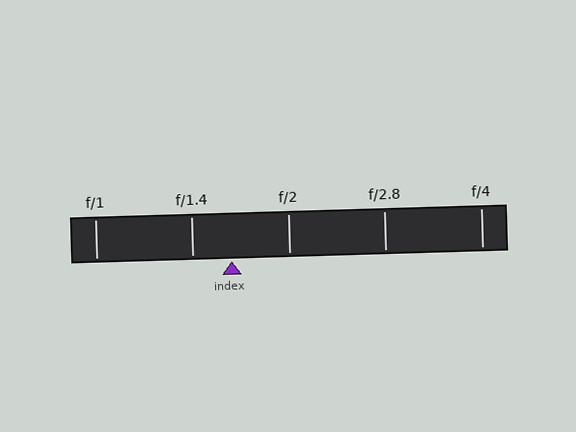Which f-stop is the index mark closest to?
The index mark is closest to f/1.4.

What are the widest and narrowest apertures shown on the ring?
The widest aperture shown is f/1 and the narrowest is f/4.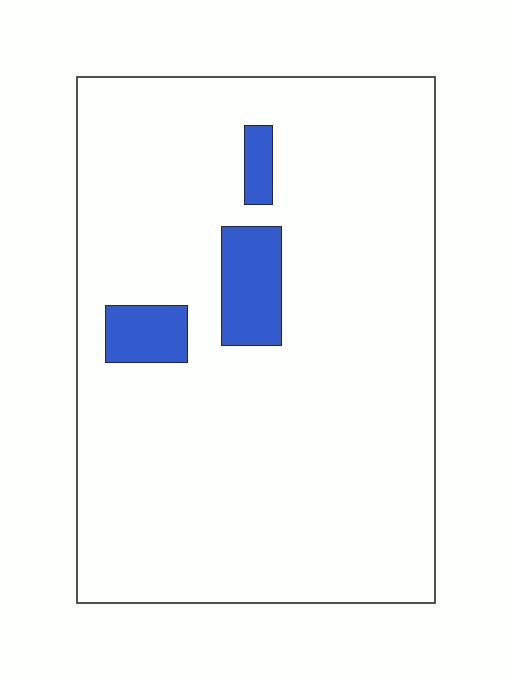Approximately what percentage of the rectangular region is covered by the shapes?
Approximately 10%.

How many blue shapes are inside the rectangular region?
3.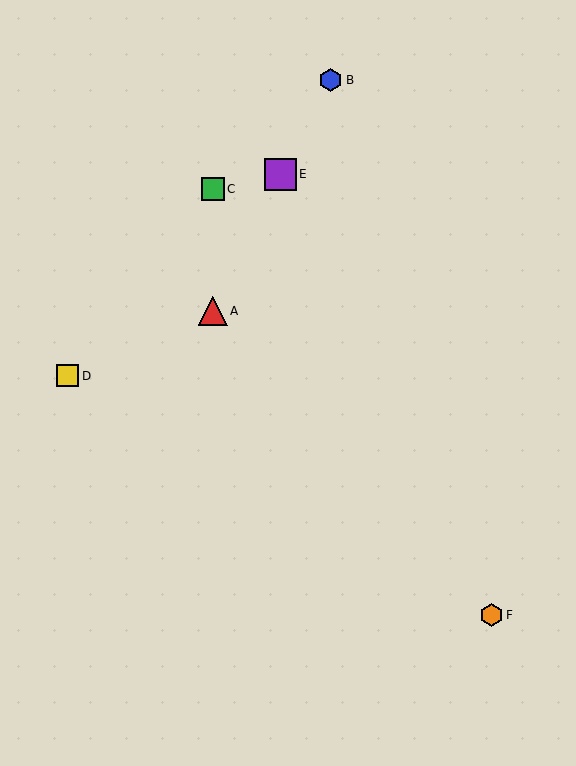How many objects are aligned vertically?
2 objects (A, C) are aligned vertically.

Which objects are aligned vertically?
Objects A, C are aligned vertically.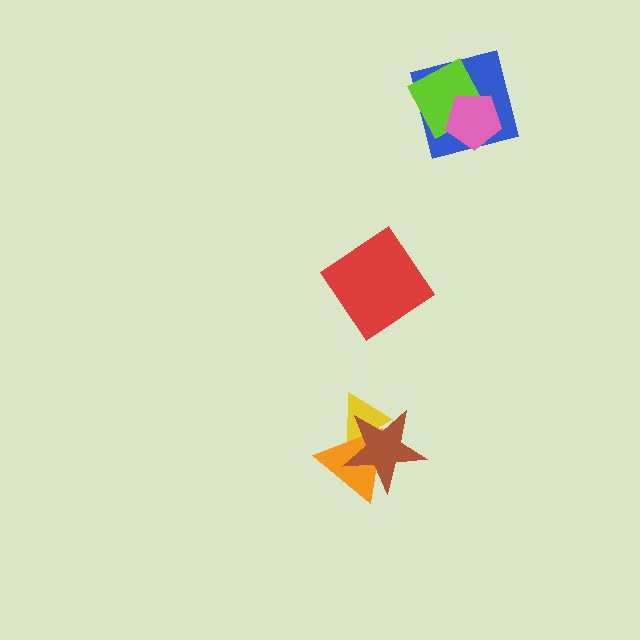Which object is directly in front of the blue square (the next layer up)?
The lime square is directly in front of the blue square.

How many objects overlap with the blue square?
2 objects overlap with the blue square.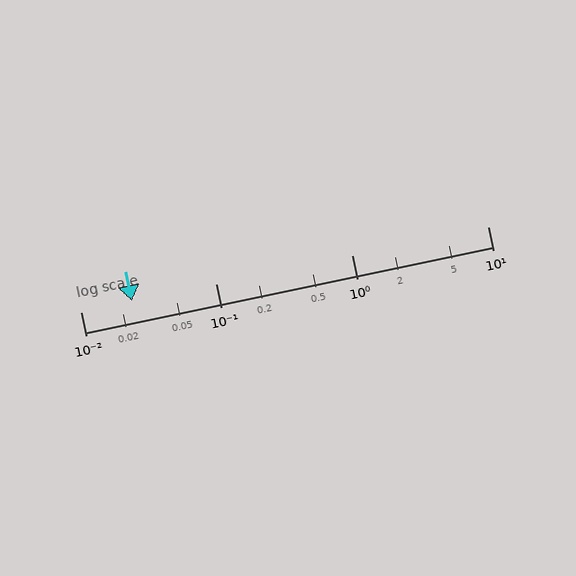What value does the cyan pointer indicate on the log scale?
The pointer indicates approximately 0.024.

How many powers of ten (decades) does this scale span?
The scale spans 3 decades, from 0.01 to 10.